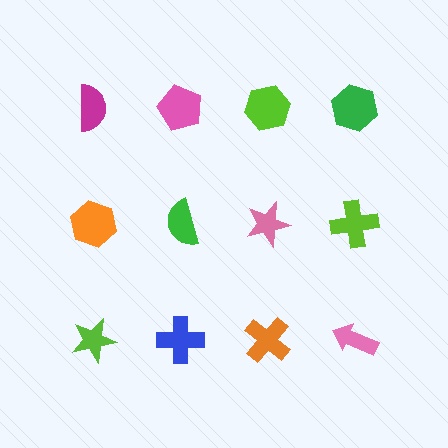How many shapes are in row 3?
4 shapes.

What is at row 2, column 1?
An orange hexagon.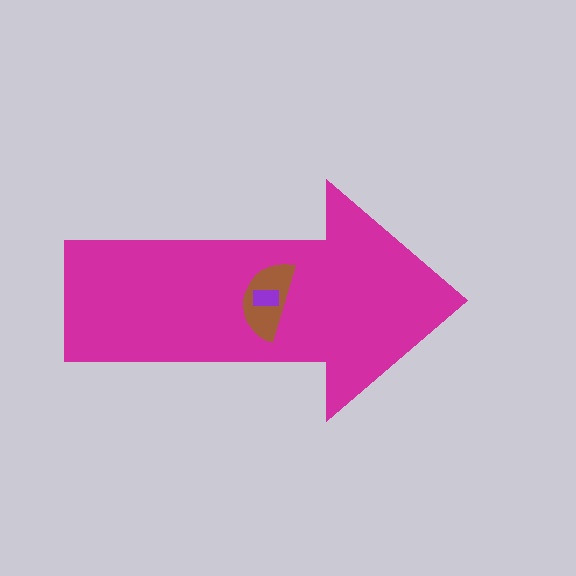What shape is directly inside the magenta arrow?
The brown semicircle.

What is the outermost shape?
The magenta arrow.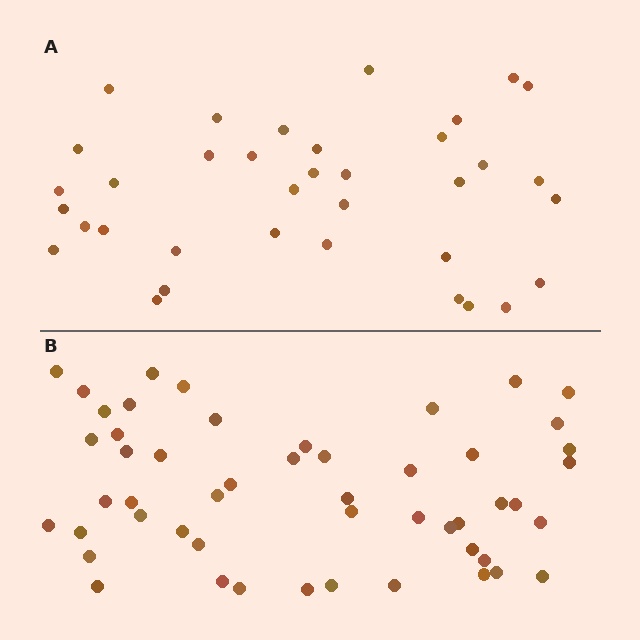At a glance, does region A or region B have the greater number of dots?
Region B (the bottom region) has more dots.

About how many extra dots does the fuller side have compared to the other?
Region B has approximately 15 more dots than region A.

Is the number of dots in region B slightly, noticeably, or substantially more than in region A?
Region B has noticeably more, but not dramatically so. The ratio is roughly 1.4 to 1.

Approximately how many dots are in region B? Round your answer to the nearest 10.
About 50 dots. (The exact count is 51, which rounds to 50.)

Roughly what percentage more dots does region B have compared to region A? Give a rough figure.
About 40% more.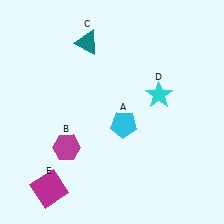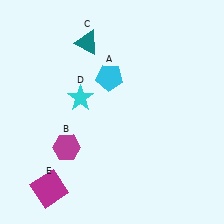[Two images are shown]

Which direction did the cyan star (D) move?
The cyan star (D) moved left.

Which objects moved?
The objects that moved are: the cyan pentagon (A), the cyan star (D).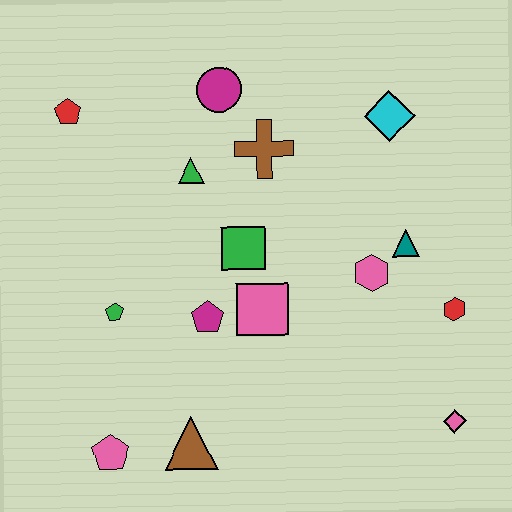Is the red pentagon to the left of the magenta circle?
Yes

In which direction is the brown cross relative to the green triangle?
The brown cross is to the right of the green triangle.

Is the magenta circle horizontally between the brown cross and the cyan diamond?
No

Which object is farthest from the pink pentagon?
The cyan diamond is farthest from the pink pentagon.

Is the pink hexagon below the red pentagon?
Yes